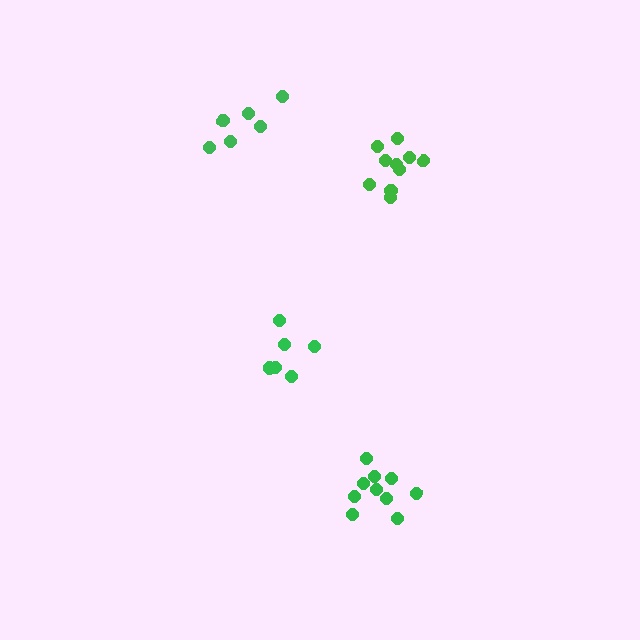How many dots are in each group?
Group 1: 6 dots, Group 2: 7 dots, Group 3: 10 dots, Group 4: 10 dots (33 total).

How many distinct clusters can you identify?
There are 4 distinct clusters.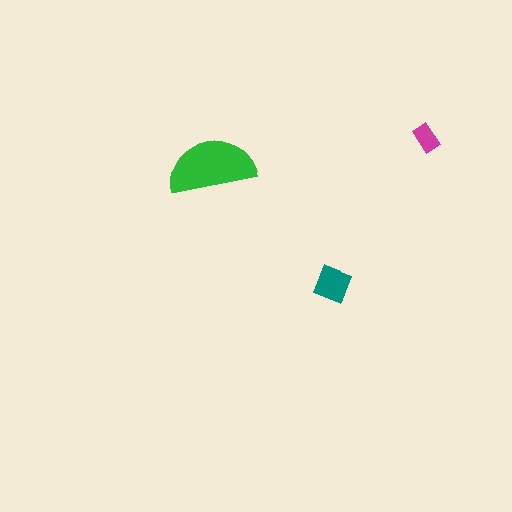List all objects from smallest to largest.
The magenta rectangle, the teal diamond, the green semicircle.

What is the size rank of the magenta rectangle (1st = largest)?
3rd.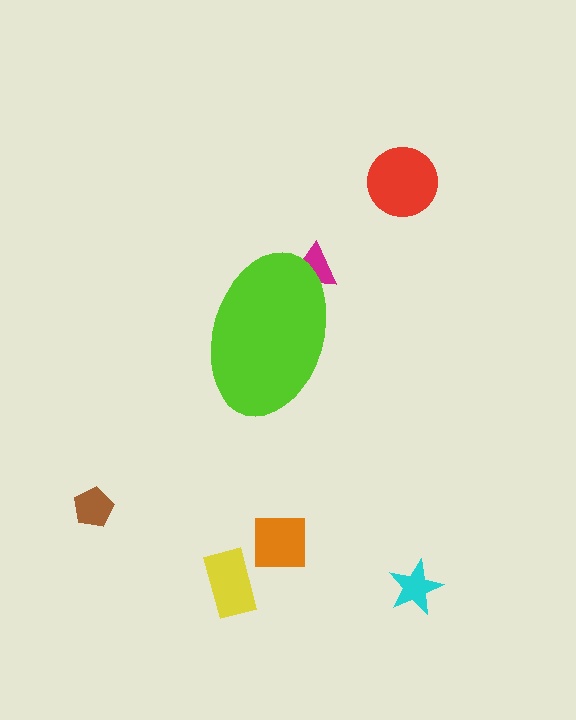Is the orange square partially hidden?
No, the orange square is fully visible.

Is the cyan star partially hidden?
No, the cyan star is fully visible.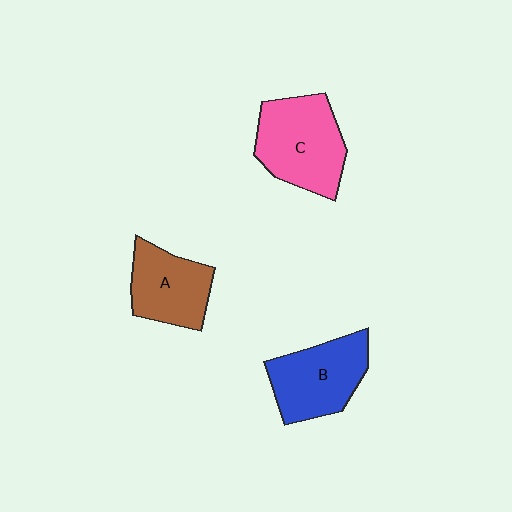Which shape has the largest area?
Shape C (pink).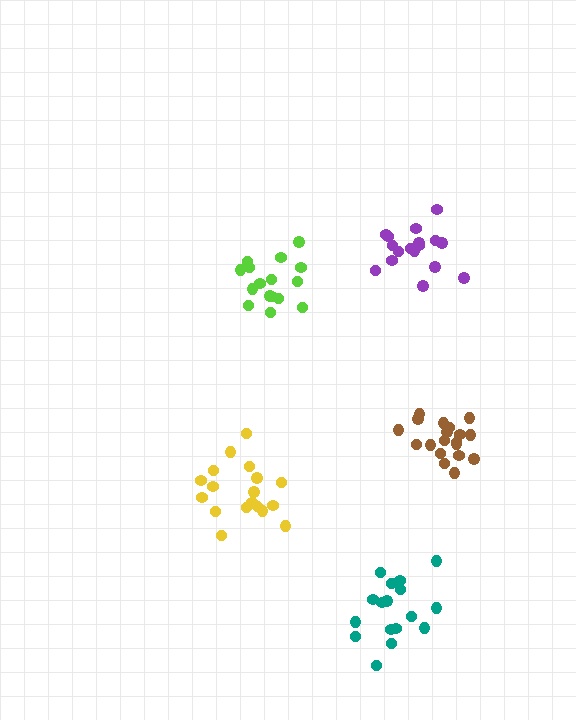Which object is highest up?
The purple cluster is topmost.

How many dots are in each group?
Group 1: 16 dots, Group 2: 17 dots, Group 3: 19 dots, Group 4: 17 dots, Group 5: 19 dots (88 total).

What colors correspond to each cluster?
The clusters are colored: lime, purple, yellow, teal, brown.